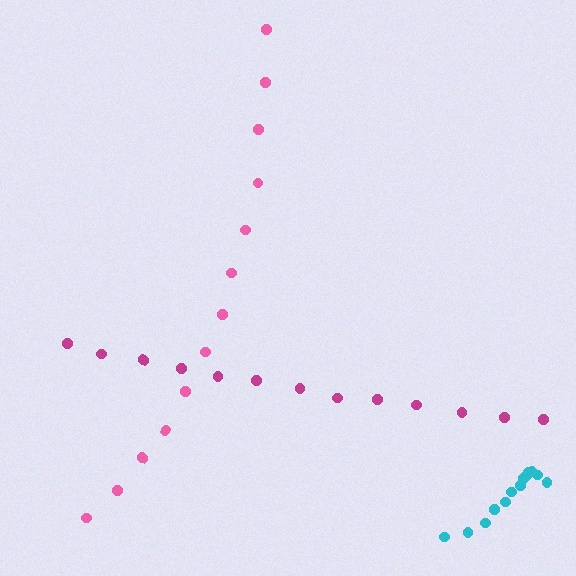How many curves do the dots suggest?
There are 3 distinct paths.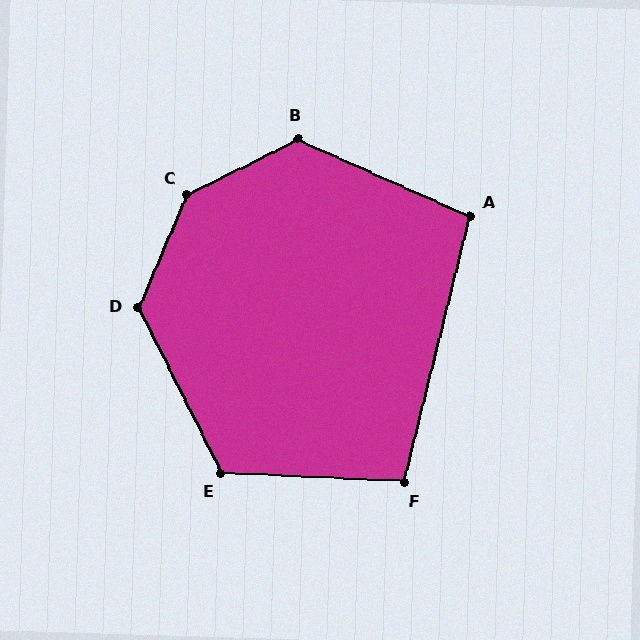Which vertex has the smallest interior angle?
A, at approximately 100 degrees.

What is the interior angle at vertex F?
Approximately 101 degrees (obtuse).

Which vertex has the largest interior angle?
C, at approximately 140 degrees.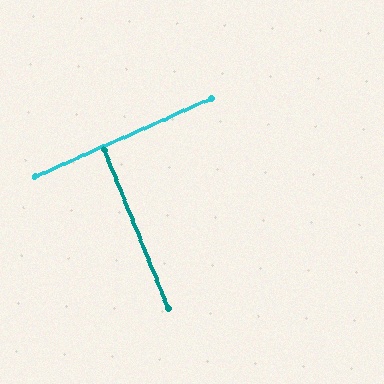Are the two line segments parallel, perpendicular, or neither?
Perpendicular — they meet at approximately 88°.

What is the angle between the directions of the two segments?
Approximately 88 degrees.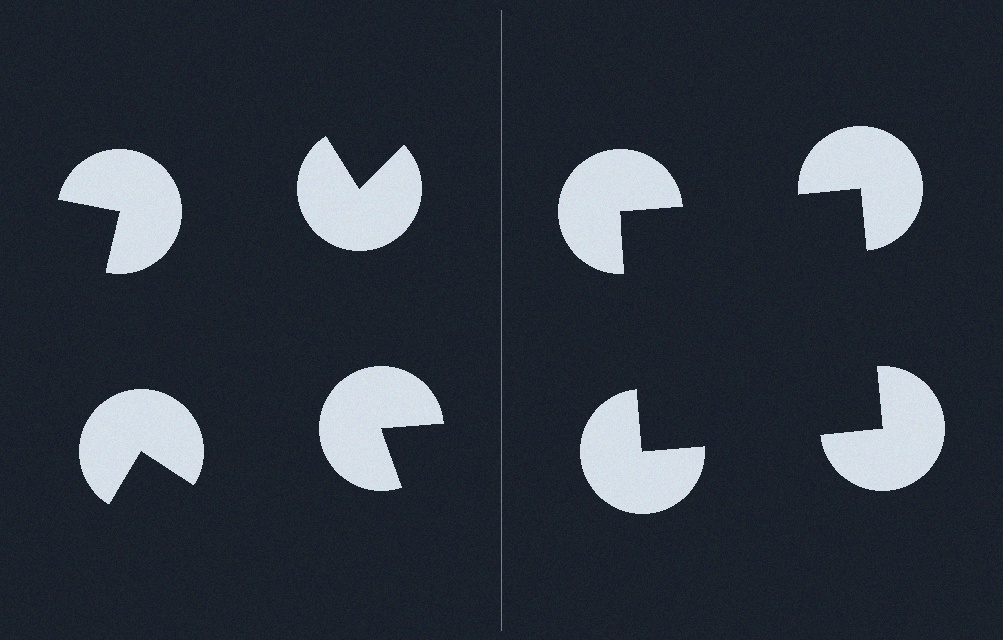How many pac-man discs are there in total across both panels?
8 — 4 on each side.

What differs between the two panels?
The pac-man discs are positioned identically on both sides; only the wedge orientations differ. On the right they align to a square; on the left they are misaligned.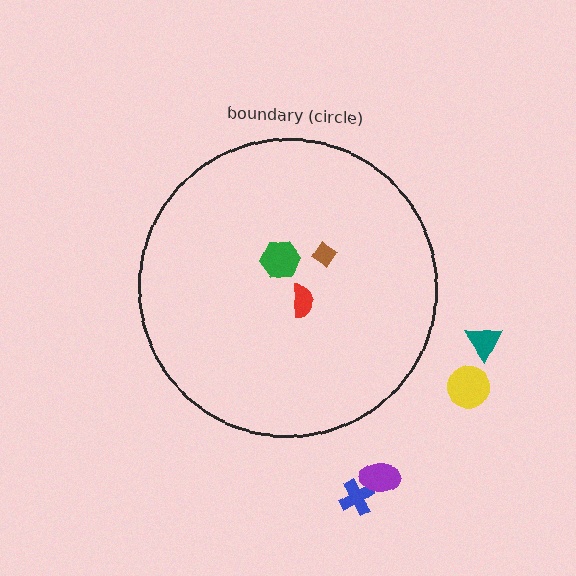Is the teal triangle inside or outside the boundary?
Outside.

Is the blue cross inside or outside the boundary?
Outside.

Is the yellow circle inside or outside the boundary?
Outside.